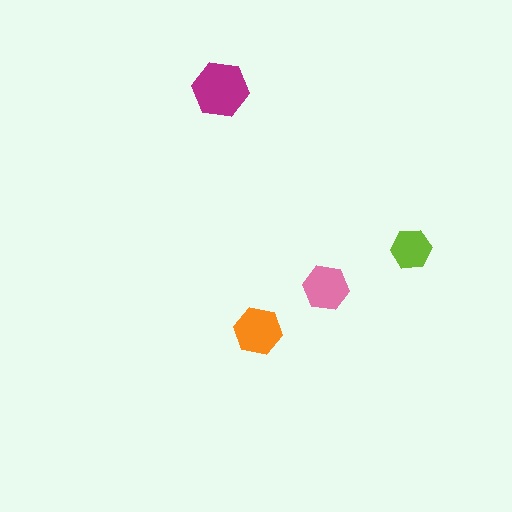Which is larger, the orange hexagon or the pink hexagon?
The orange one.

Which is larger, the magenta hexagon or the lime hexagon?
The magenta one.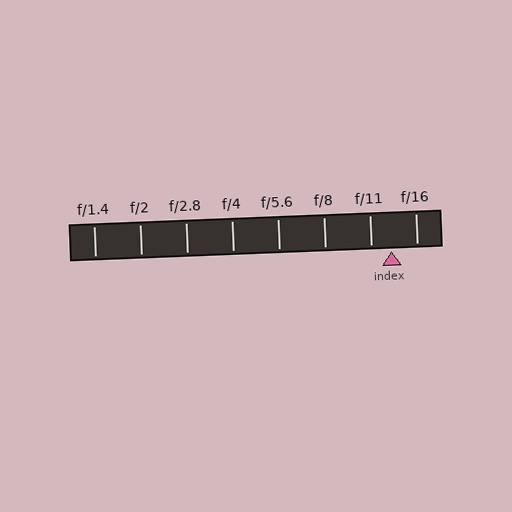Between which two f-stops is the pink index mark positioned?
The index mark is between f/11 and f/16.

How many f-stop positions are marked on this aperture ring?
There are 8 f-stop positions marked.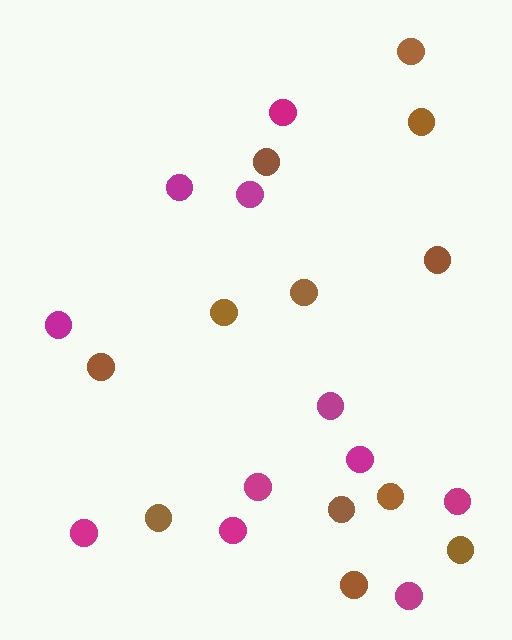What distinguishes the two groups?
There are 2 groups: one group of brown circles (12) and one group of magenta circles (11).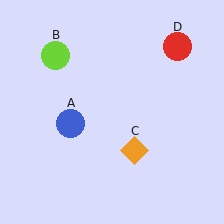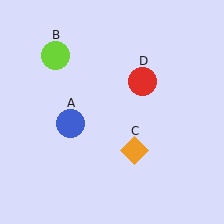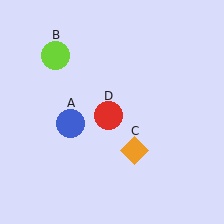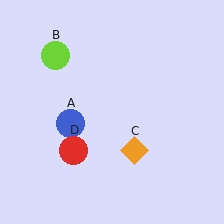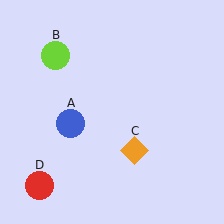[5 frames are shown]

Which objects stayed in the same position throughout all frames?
Blue circle (object A) and lime circle (object B) and orange diamond (object C) remained stationary.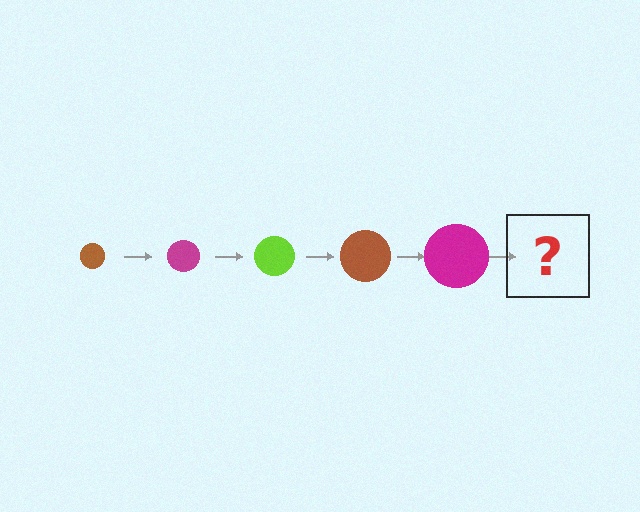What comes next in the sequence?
The next element should be a lime circle, larger than the previous one.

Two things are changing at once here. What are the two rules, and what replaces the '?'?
The two rules are that the circle grows larger each step and the color cycles through brown, magenta, and lime. The '?' should be a lime circle, larger than the previous one.